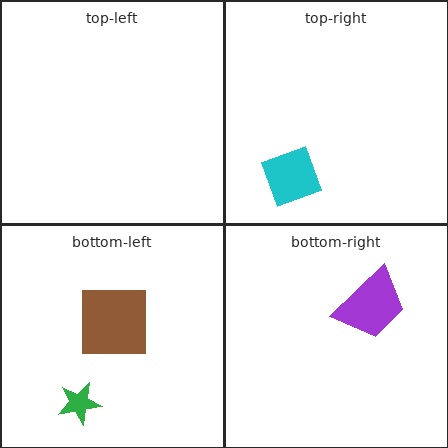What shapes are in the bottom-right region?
The purple trapezoid.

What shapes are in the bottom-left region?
The brown square, the green star.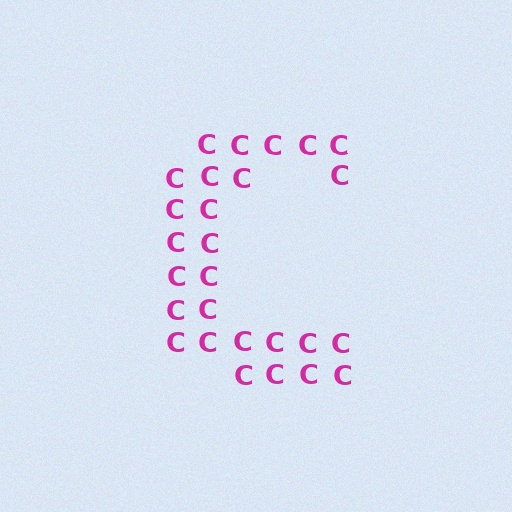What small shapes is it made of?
It is made of small letter C's.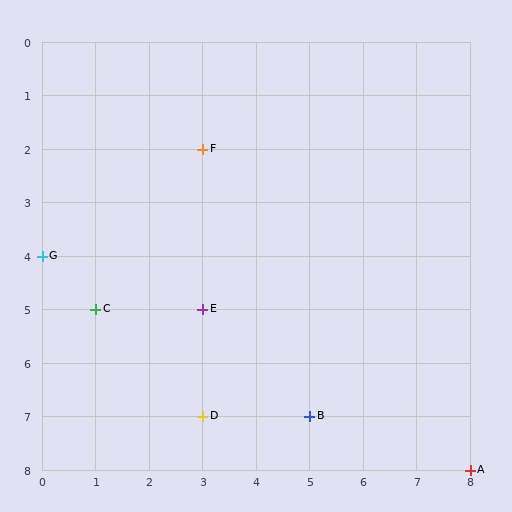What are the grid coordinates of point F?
Point F is at grid coordinates (3, 2).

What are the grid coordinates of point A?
Point A is at grid coordinates (8, 8).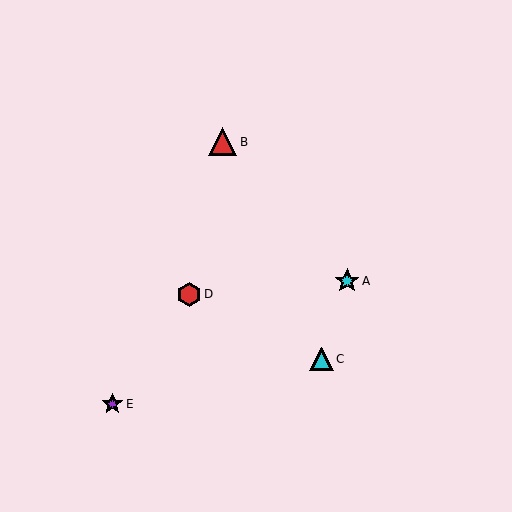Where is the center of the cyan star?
The center of the cyan star is at (347, 281).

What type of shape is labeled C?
Shape C is a cyan triangle.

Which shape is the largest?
The red triangle (labeled B) is the largest.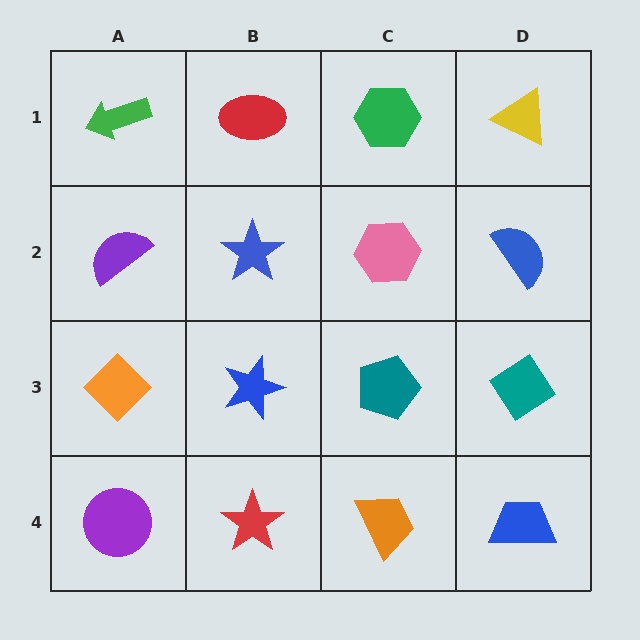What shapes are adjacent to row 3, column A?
A purple semicircle (row 2, column A), a purple circle (row 4, column A), a blue star (row 3, column B).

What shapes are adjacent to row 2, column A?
A green arrow (row 1, column A), an orange diamond (row 3, column A), a blue star (row 2, column B).